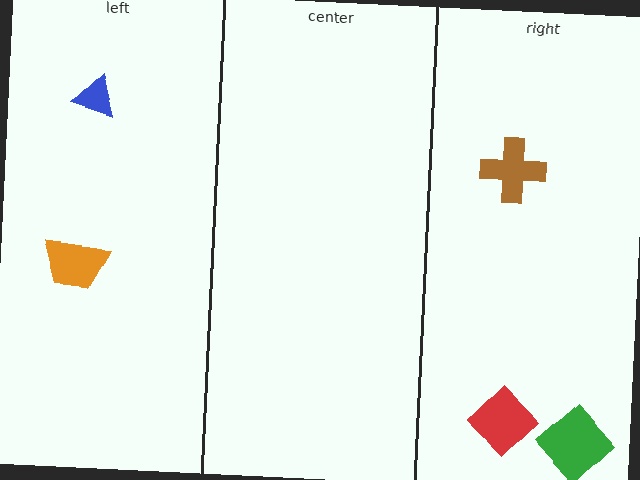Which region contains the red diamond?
The right region.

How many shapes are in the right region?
3.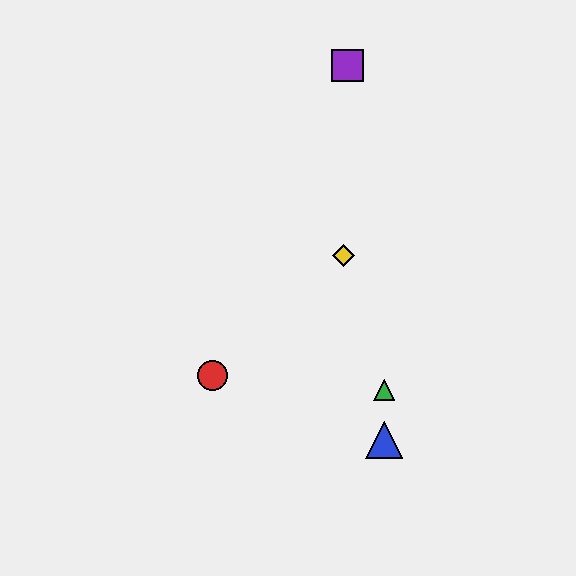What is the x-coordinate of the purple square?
The purple square is at x≈348.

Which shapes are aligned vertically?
The blue triangle, the green triangle are aligned vertically.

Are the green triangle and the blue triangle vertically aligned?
Yes, both are at x≈384.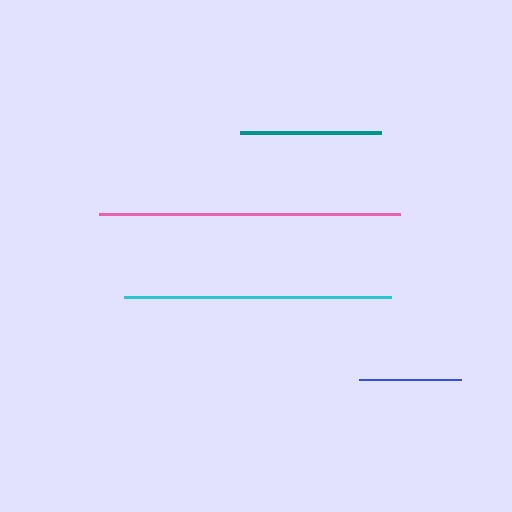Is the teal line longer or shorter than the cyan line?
The cyan line is longer than the teal line.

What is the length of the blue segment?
The blue segment is approximately 103 pixels long.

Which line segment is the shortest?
The blue line is the shortest at approximately 103 pixels.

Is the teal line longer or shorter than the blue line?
The teal line is longer than the blue line.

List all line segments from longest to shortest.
From longest to shortest: pink, cyan, teal, blue.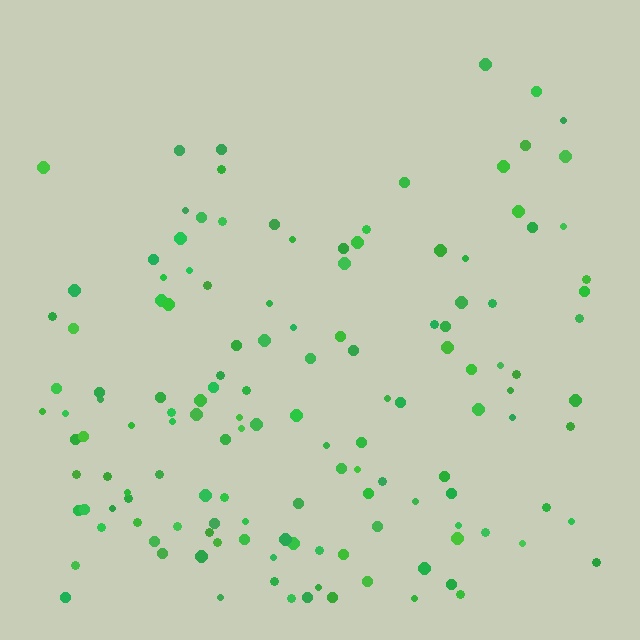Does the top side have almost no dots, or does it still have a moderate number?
Still a moderate number, just noticeably fewer than the bottom.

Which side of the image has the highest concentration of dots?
The bottom.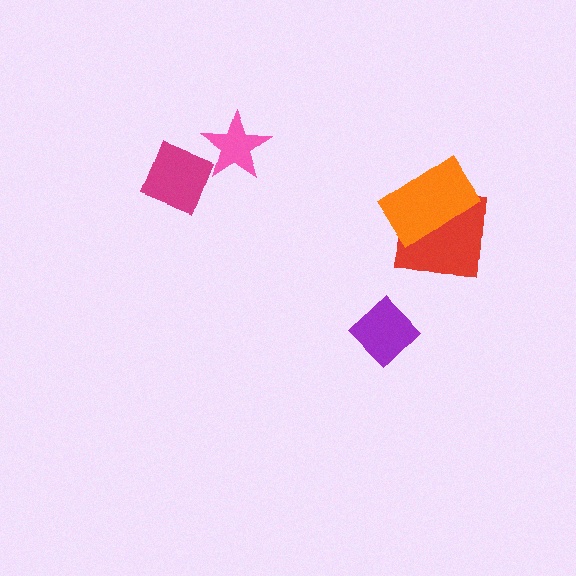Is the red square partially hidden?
Yes, it is partially covered by another shape.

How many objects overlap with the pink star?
1 object overlaps with the pink star.